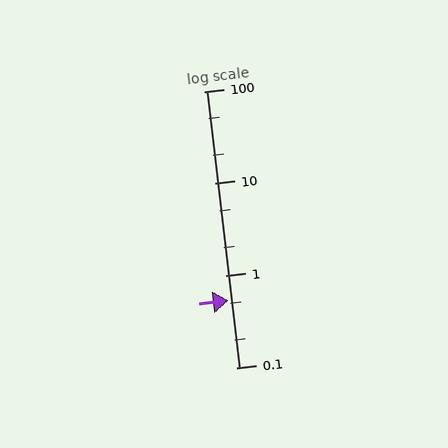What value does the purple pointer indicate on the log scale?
The pointer indicates approximately 0.54.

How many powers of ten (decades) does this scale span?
The scale spans 3 decades, from 0.1 to 100.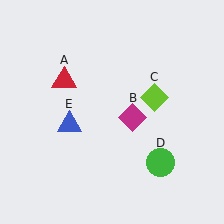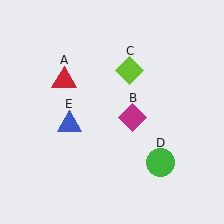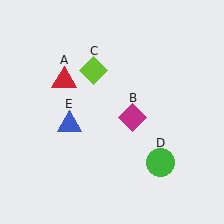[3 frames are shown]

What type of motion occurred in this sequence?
The lime diamond (object C) rotated counterclockwise around the center of the scene.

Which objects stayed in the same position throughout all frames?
Red triangle (object A) and magenta diamond (object B) and green circle (object D) and blue triangle (object E) remained stationary.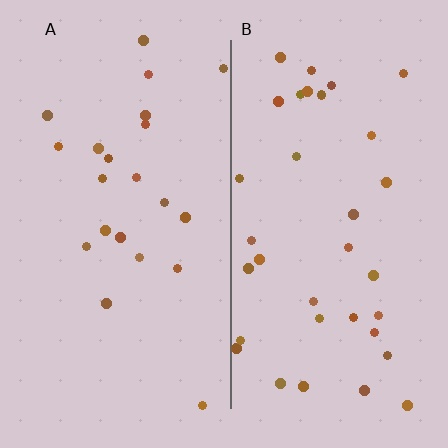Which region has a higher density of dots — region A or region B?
B (the right).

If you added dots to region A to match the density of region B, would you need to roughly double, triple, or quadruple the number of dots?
Approximately double.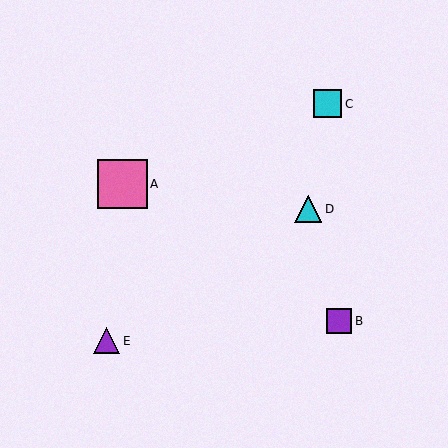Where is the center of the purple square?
The center of the purple square is at (339, 321).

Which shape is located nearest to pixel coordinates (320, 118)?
The cyan square (labeled C) at (327, 104) is nearest to that location.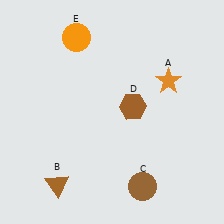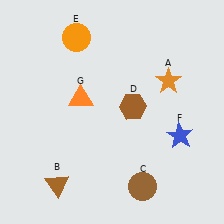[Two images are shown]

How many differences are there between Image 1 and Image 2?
There are 2 differences between the two images.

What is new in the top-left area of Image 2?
An orange triangle (G) was added in the top-left area of Image 2.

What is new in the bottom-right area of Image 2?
A blue star (F) was added in the bottom-right area of Image 2.